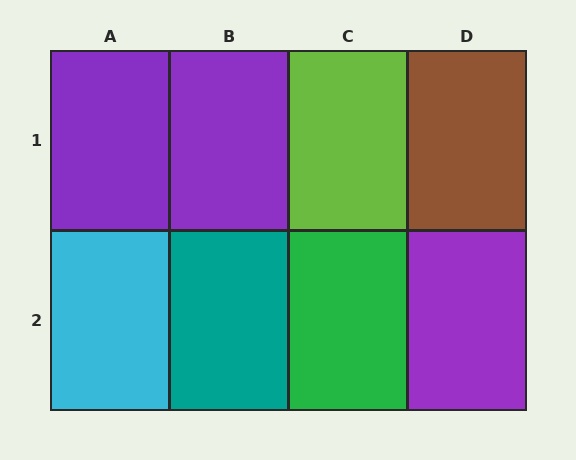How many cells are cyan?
1 cell is cyan.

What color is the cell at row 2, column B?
Teal.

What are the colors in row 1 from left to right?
Purple, purple, lime, brown.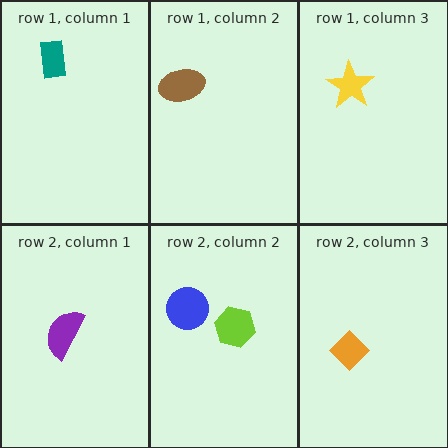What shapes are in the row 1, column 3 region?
The yellow star.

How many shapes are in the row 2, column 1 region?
1.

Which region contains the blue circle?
The row 2, column 2 region.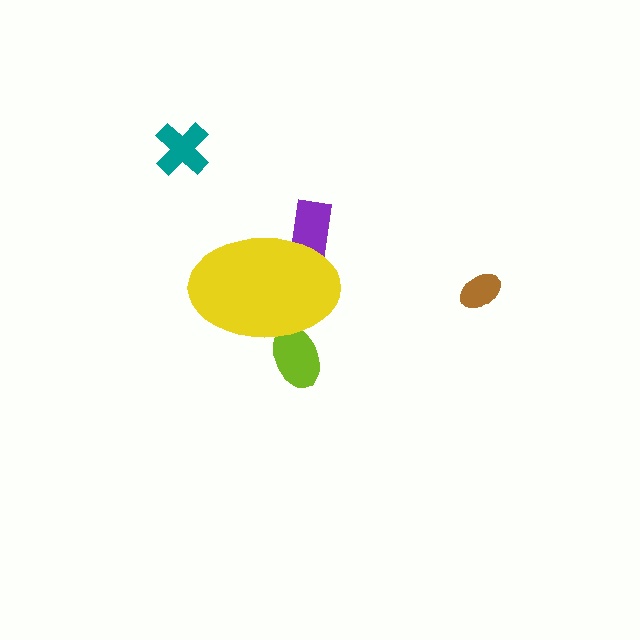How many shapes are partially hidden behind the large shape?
2 shapes are partially hidden.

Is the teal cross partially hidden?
No, the teal cross is fully visible.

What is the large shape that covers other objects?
A yellow ellipse.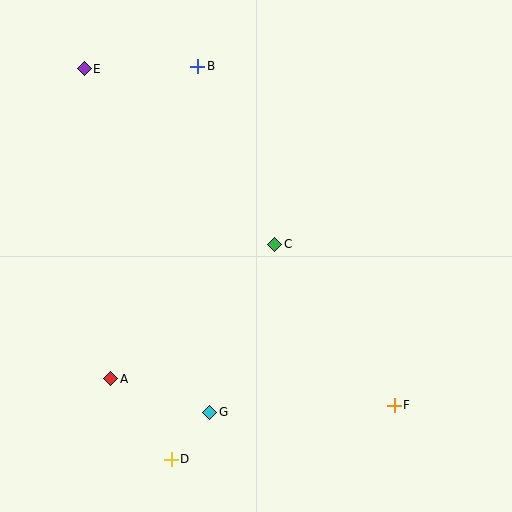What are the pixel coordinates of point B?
Point B is at (198, 66).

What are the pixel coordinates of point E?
Point E is at (84, 69).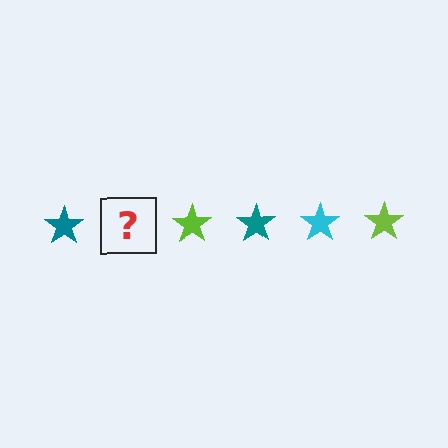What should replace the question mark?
The question mark should be replaced with a cyan star.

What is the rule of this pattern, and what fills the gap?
The rule is that the pattern cycles through teal, cyan, lime stars. The gap should be filled with a cyan star.